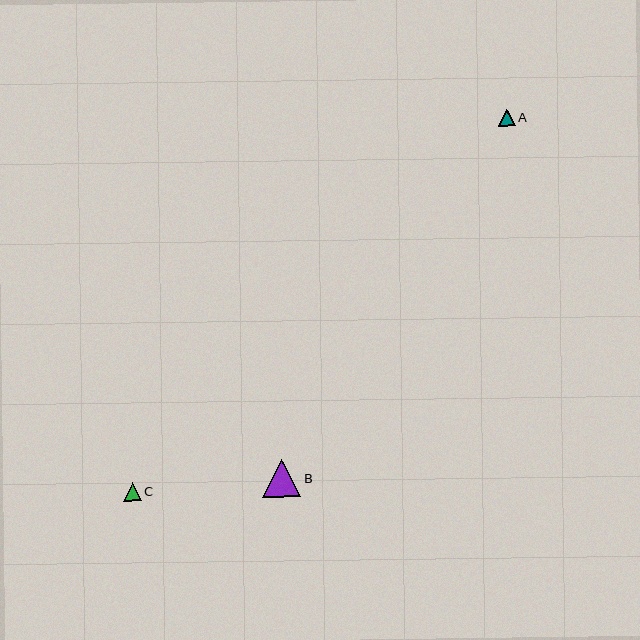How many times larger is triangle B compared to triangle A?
Triangle B is approximately 2.2 times the size of triangle A.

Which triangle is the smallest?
Triangle A is the smallest with a size of approximately 17 pixels.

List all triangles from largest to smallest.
From largest to smallest: B, C, A.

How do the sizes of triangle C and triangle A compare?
Triangle C and triangle A are approximately the same size.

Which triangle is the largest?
Triangle B is the largest with a size of approximately 38 pixels.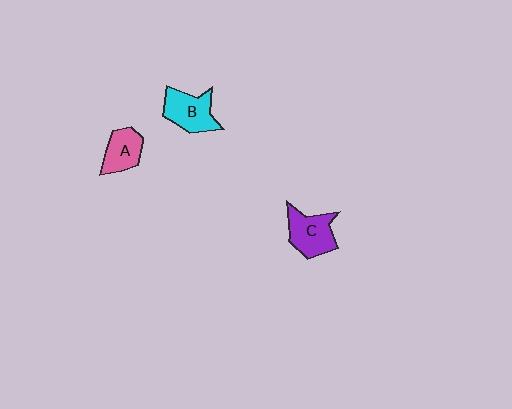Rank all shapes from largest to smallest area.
From largest to smallest: C (purple), B (cyan), A (pink).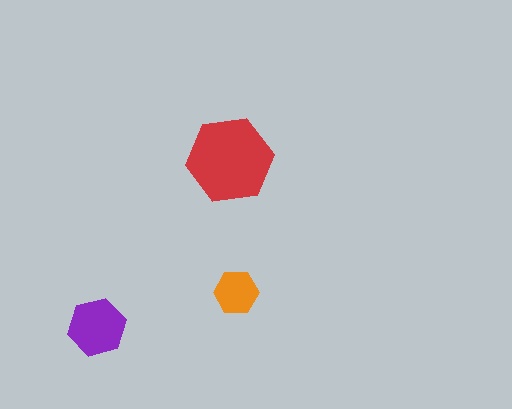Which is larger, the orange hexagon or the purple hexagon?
The purple one.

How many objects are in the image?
There are 3 objects in the image.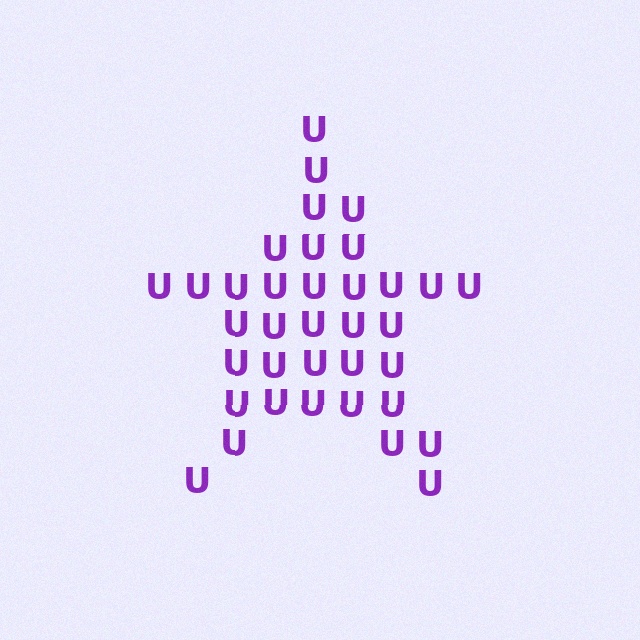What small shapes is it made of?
It is made of small letter U's.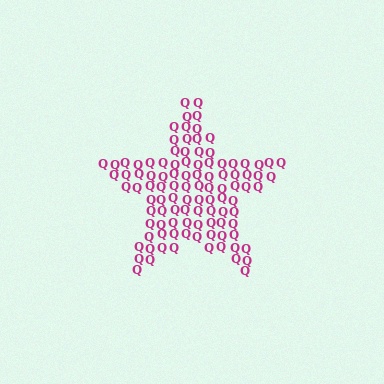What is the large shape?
The large shape is a star.